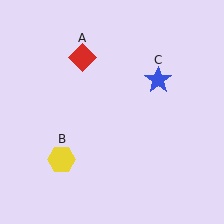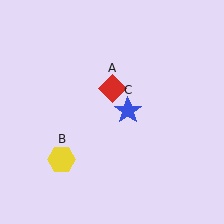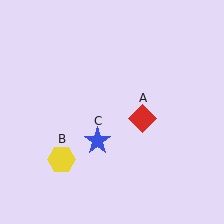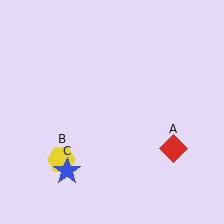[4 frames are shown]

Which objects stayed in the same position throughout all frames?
Yellow hexagon (object B) remained stationary.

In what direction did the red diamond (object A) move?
The red diamond (object A) moved down and to the right.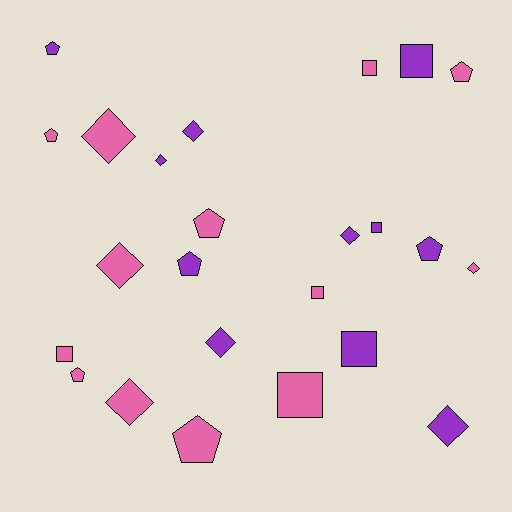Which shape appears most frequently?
Diamond, with 9 objects.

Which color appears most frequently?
Pink, with 13 objects.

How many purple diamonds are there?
There are 5 purple diamonds.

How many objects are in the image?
There are 24 objects.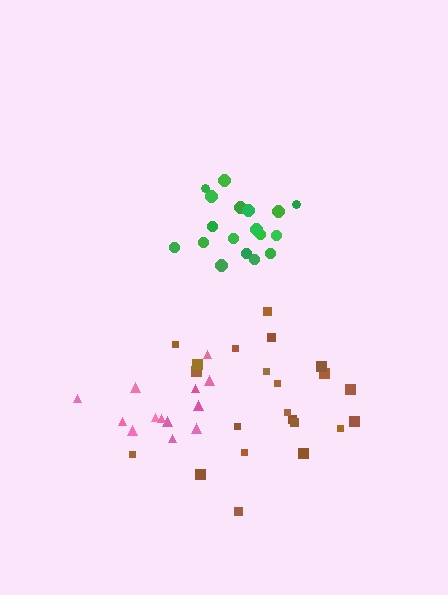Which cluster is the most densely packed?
Green.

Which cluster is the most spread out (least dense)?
Brown.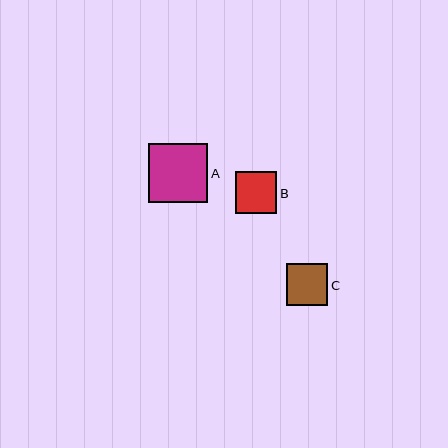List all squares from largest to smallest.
From largest to smallest: A, C, B.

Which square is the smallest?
Square B is the smallest with a size of approximately 41 pixels.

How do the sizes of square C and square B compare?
Square C and square B are approximately the same size.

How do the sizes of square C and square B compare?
Square C and square B are approximately the same size.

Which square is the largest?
Square A is the largest with a size of approximately 60 pixels.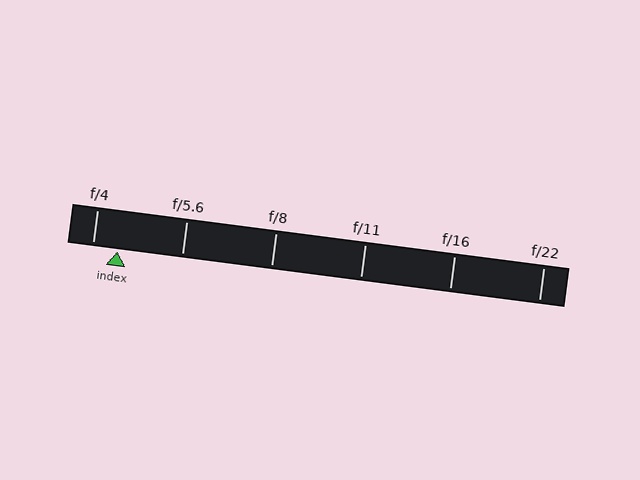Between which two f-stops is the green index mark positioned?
The index mark is between f/4 and f/5.6.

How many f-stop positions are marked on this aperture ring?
There are 6 f-stop positions marked.